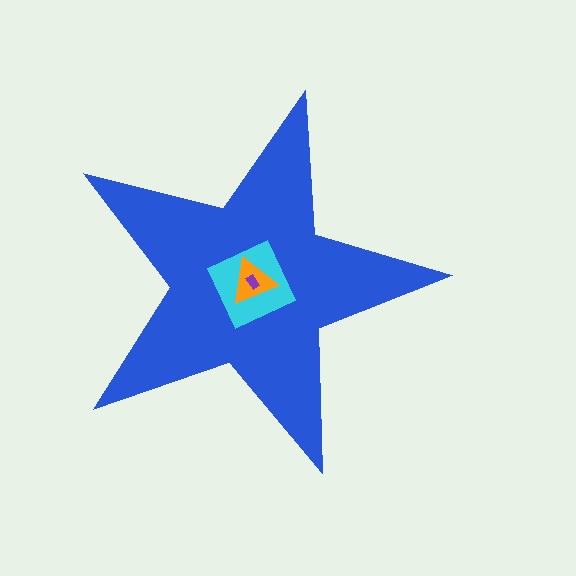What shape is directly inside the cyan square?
The orange triangle.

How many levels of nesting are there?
4.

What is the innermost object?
The purple rectangle.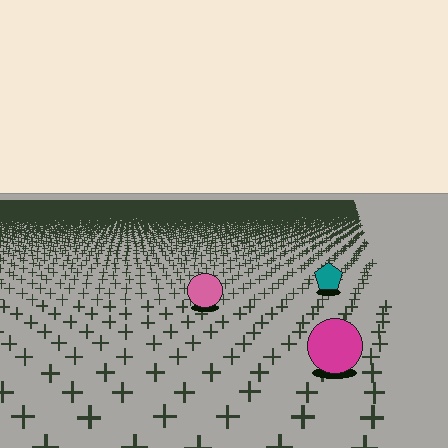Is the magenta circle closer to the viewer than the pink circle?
Yes. The magenta circle is closer — you can tell from the texture gradient: the ground texture is coarser near it.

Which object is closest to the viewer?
The magenta circle is closest. The texture marks near it are larger and more spread out.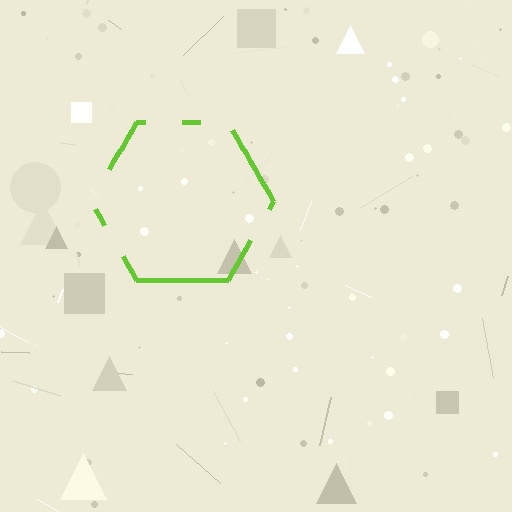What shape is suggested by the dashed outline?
The dashed outline suggests a hexagon.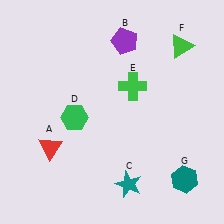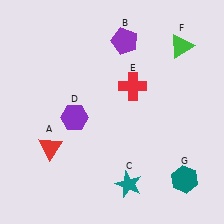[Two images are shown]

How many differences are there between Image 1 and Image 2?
There are 2 differences between the two images.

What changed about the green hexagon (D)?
In Image 1, D is green. In Image 2, it changed to purple.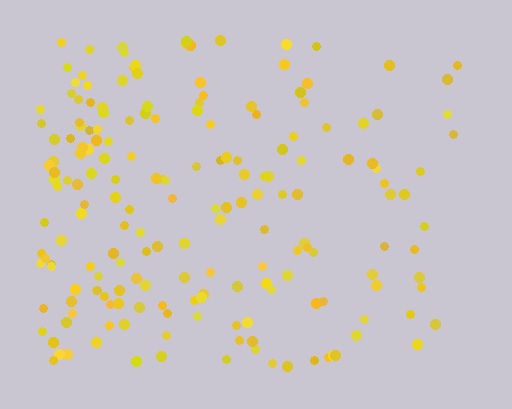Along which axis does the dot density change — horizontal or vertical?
Horizontal.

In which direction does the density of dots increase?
From right to left, with the left side densest.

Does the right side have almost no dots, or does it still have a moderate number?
Still a moderate number, just noticeably fewer than the left.